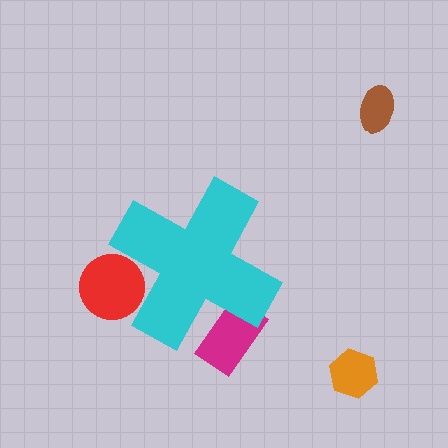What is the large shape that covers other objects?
A cyan cross.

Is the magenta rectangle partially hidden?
Yes, the magenta rectangle is partially hidden behind the cyan cross.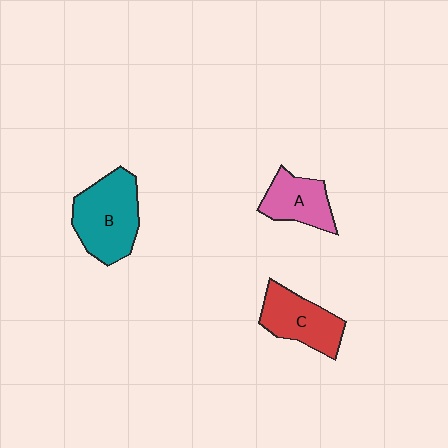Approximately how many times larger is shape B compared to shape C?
Approximately 1.3 times.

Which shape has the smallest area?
Shape A (pink).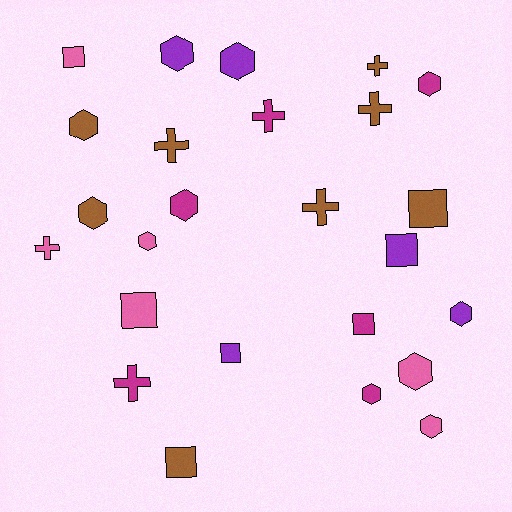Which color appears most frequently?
Brown, with 8 objects.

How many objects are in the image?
There are 25 objects.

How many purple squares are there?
There are 2 purple squares.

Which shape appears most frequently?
Hexagon, with 11 objects.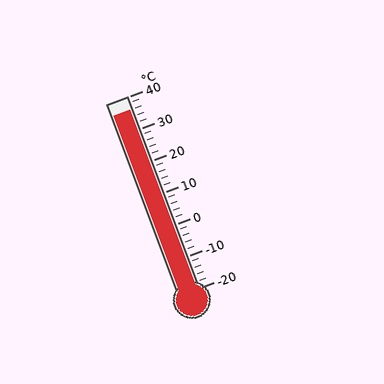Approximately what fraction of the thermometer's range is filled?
The thermometer is filled to approximately 95% of its range.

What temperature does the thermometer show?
The thermometer shows approximately 36°C.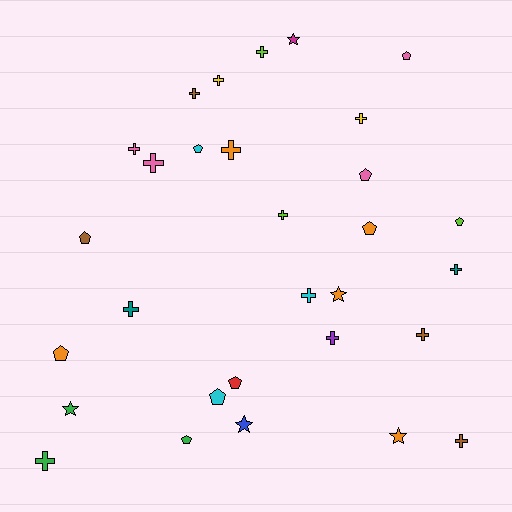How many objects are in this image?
There are 30 objects.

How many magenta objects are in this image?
There is 1 magenta object.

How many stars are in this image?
There are 5 stars.